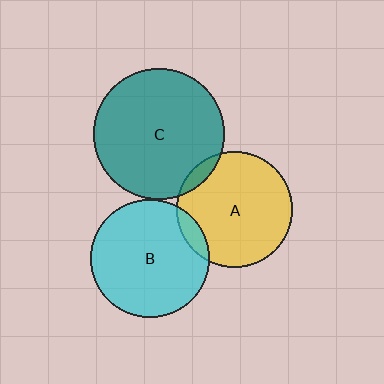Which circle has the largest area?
Circle C (teal).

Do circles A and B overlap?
Yes.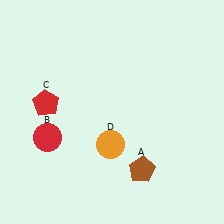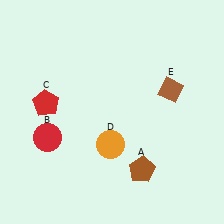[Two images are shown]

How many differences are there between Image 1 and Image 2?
There is 1 difference between the two images.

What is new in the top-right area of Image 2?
A brown diamond (E) was added in the top-right area of Image 2.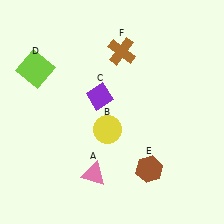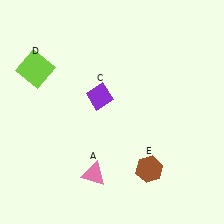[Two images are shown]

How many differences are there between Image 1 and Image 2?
There are 2 differences between the two images.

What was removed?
The yellow circle (B), the brown cross (F) were removed in Image 2.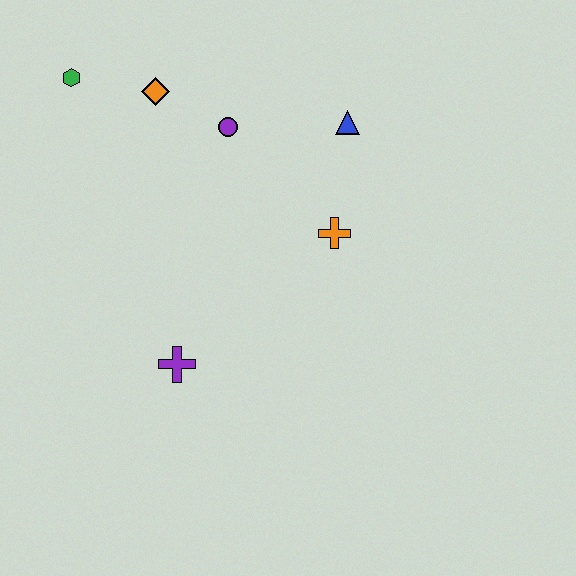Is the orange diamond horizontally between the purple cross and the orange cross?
No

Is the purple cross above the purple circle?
No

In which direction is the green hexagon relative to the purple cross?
The green hexagon is above the purple cross.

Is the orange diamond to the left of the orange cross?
Yes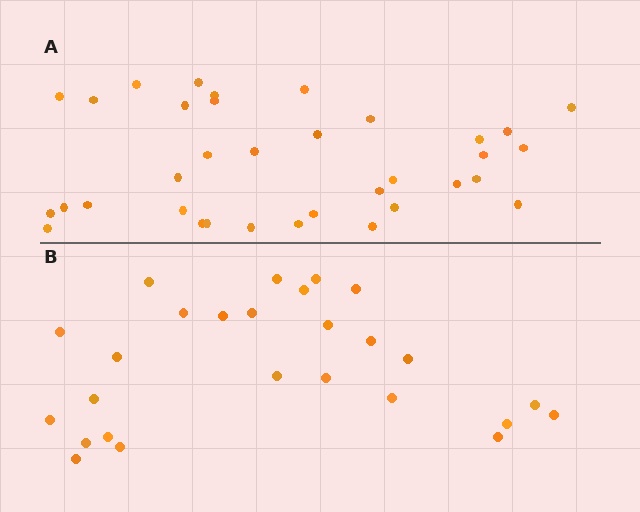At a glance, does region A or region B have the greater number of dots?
Region A (the top region) has more dots.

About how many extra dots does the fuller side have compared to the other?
Region A has roughly 8 or so more dots than region B.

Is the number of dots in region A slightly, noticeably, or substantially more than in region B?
Region A has noticeably more, but not dramatically so. The ratio is roughly 1.3 to 1.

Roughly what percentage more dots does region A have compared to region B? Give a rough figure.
About 35% more.